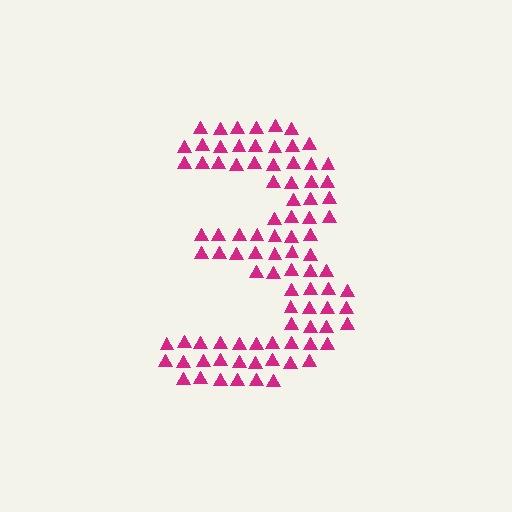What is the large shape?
The large shape is the digit 3.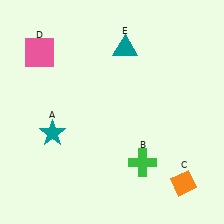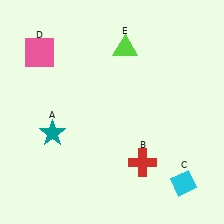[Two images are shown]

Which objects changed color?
B changed from green to red. C changed from orange to cyan. E changed from teal to lime.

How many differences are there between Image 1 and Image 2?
There are 3 differences between the two images.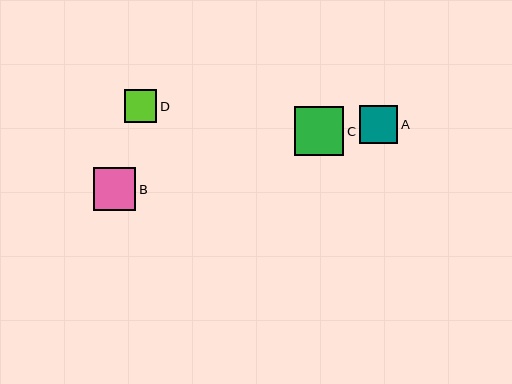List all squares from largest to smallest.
From largest to smallest: C, B, A, D.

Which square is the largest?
Square C is the largest with a size of approximately 50 pixels.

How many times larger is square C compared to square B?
Square C is approximately 1.2 times the size of square B.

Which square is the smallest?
Square D is the smallest with a size of approximately 33 pixels.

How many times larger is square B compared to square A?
Square B is approximately 1.1 times the size of square A.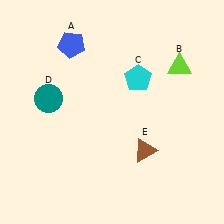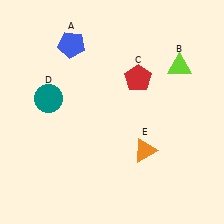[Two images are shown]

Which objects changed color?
C changed from cyan to red. E changed from brown to orange.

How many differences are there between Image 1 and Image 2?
There are 2 differences between the two images.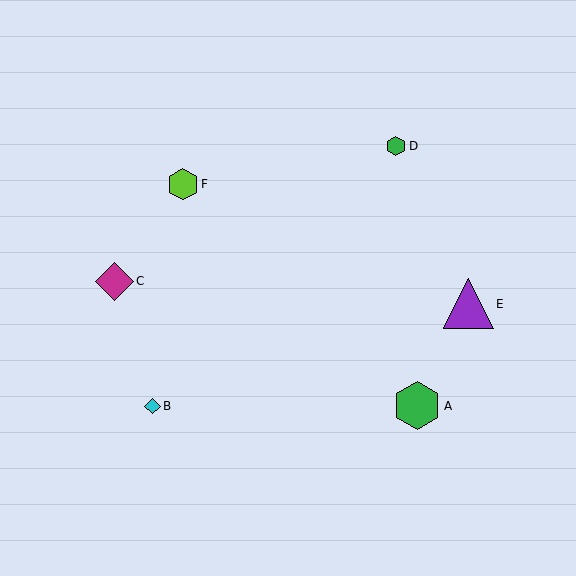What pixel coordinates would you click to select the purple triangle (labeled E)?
Click at (469, 304) to select the purple triangle E.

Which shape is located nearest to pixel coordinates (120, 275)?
The magenta diamond (labeled C) at (114, 281) is nearest to that location.